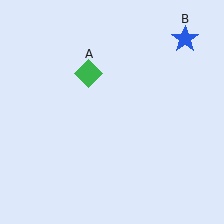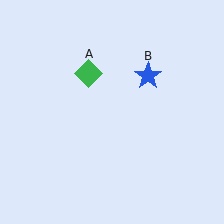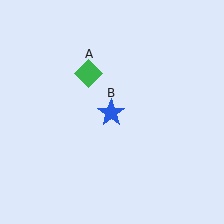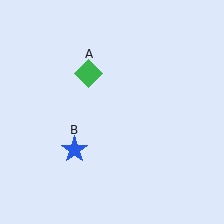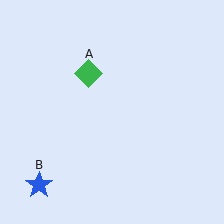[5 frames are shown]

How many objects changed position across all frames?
1 object changed position: blue star (object B).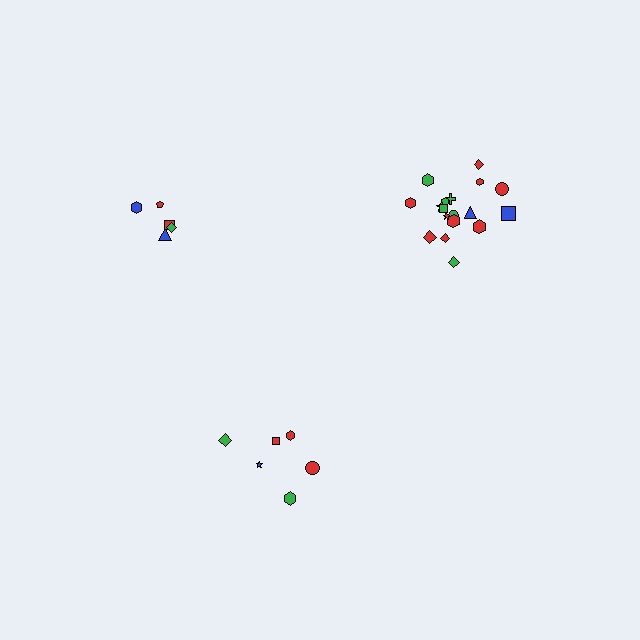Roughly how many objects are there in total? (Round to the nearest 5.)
Roughly 30 objects in total.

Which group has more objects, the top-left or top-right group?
The top-right group.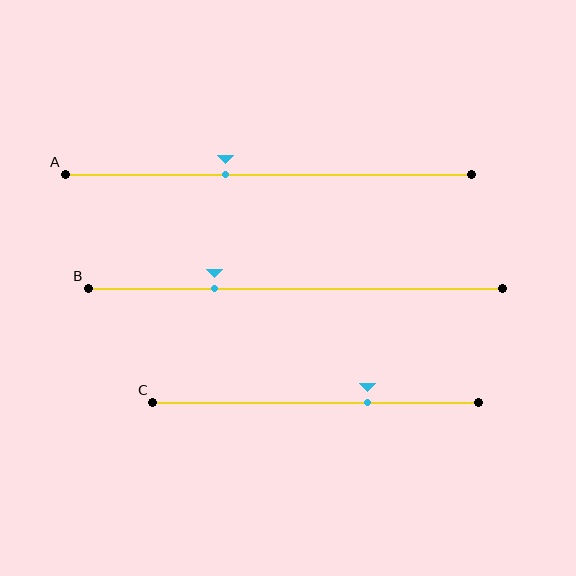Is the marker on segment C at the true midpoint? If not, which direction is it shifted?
No, the marker on segment C is shifted to the right by about 16% of the segment length.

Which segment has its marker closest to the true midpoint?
Segment A has its marker closest to the true midpoint.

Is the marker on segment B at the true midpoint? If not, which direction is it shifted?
No, the marker on segment B is shifted to the left by about 19% of the segment length.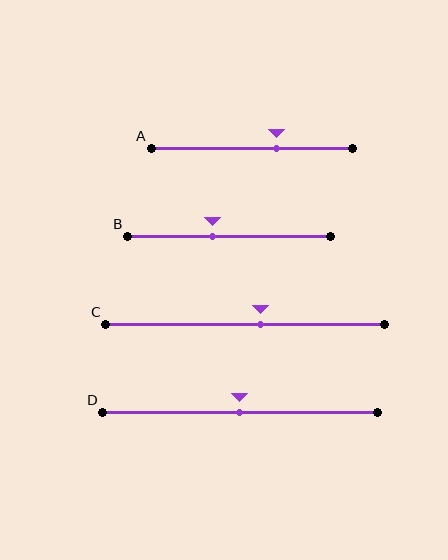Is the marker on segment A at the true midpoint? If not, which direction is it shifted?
No, the marker on segment A is shifted to the right by about 12% of the segment length.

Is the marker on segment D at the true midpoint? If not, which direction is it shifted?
Yes, the marker on segment D is at the true midpoint.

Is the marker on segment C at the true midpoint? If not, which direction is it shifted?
No, the marker on segment C is shifted to the right by about 5% of the segment length.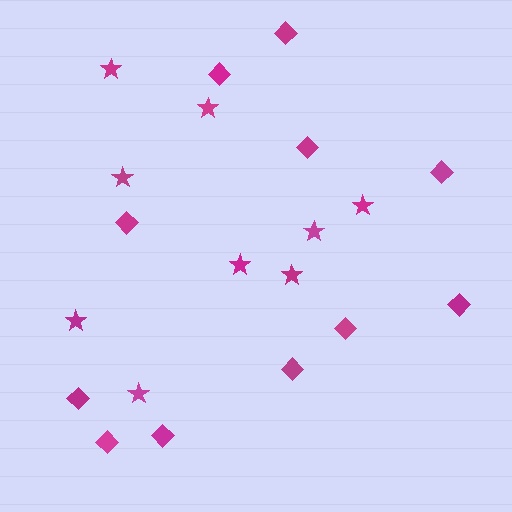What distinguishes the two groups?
There are 2 groups: one group of stars (9) and one group of diamonds (11).